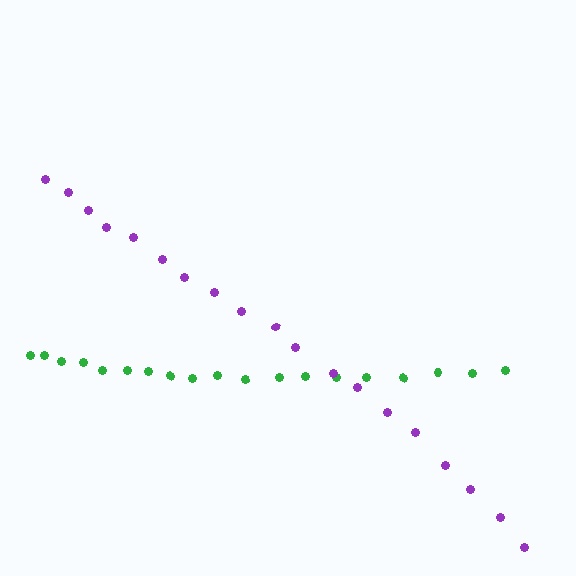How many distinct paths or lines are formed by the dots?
There are 2 distinct paths.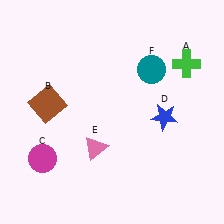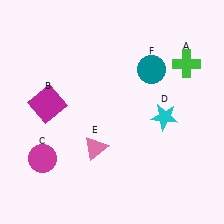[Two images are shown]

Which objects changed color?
B changed from brown to magenta. D changed from blue to cyan.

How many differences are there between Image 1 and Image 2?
There are 2 differences between the two images.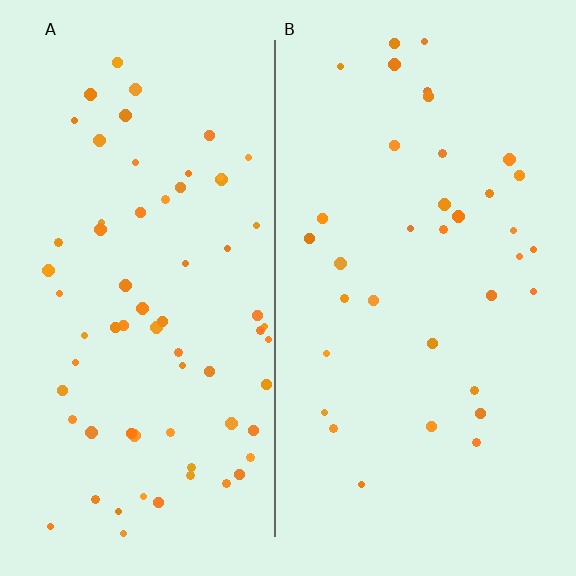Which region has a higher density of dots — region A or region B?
A (the left).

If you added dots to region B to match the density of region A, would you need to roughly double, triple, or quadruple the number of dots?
Approximately double.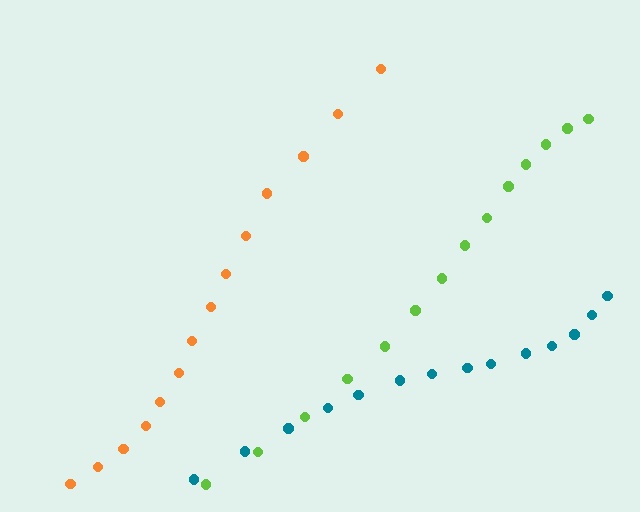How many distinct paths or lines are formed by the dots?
There are 3 distinct paths.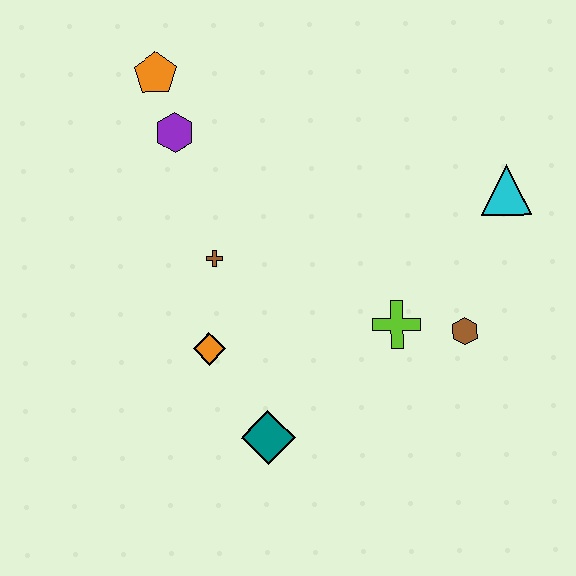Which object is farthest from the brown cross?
The cyan triangle is farthest from the brown cross.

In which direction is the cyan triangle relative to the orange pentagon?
The cyan triangle is to the right of the orange pentagon.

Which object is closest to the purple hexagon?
The orange pentagon is closest to the purple hexagon.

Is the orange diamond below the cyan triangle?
Yes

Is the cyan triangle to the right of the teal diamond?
Yes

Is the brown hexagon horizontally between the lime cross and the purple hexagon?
No